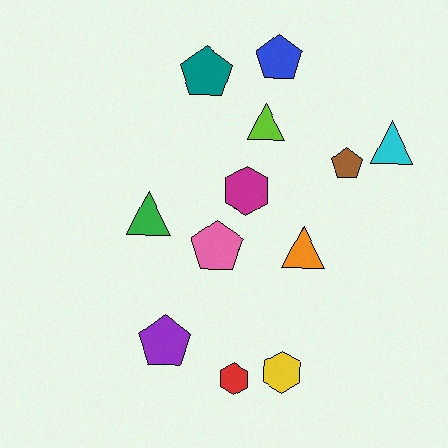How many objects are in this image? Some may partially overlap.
There are 12 objects.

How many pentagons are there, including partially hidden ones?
There are 5 pentagons.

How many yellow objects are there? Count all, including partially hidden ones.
There is 1 yellow object.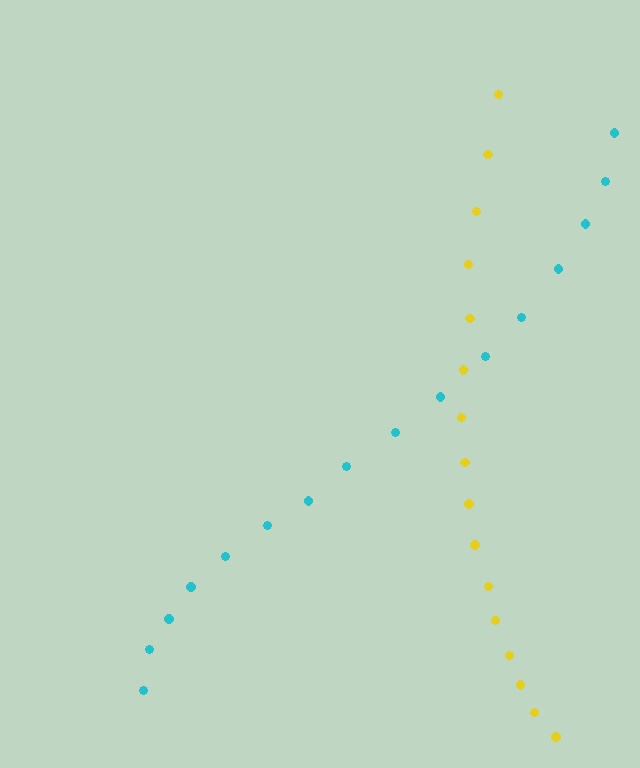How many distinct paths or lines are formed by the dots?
There are 2 distinct paths.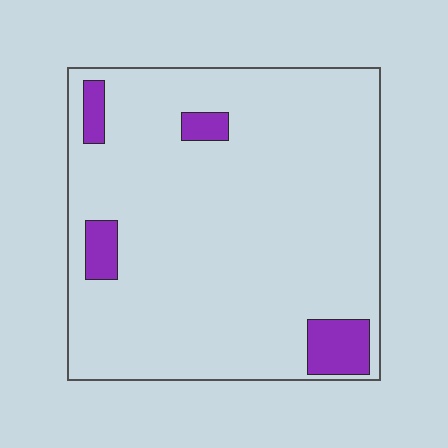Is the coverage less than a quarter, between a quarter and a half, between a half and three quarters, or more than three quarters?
Less than a quarter.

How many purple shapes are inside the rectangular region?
4.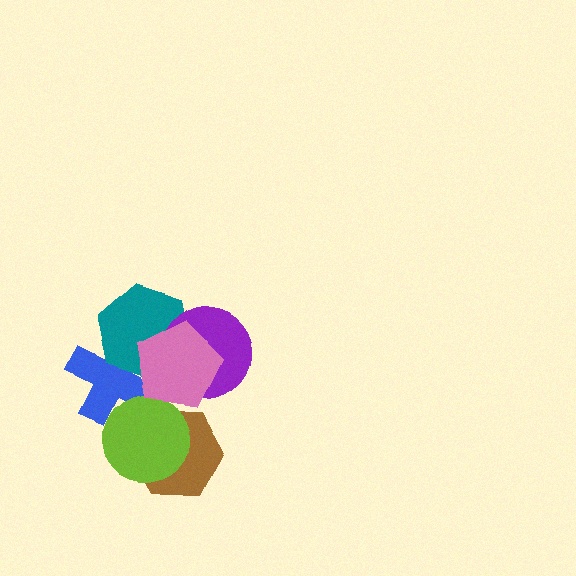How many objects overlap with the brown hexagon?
1 object overlaps with the brown hexagon.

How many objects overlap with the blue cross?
3 objects overlap with the blue cross.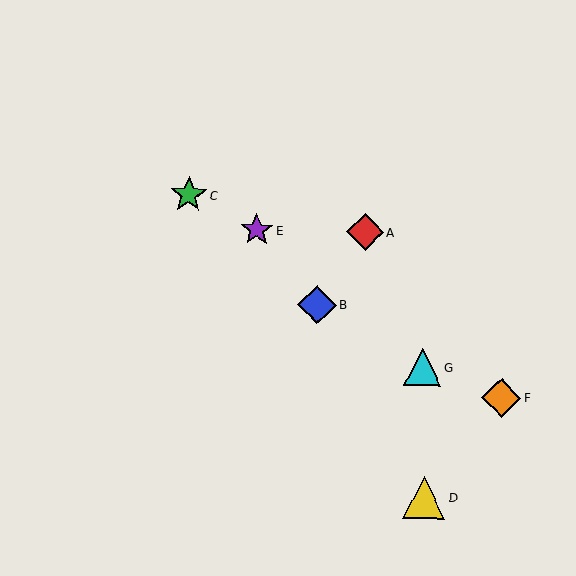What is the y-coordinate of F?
Object F is at y≈398.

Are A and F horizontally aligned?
No, A is at y≈232 and F is at y≈398.